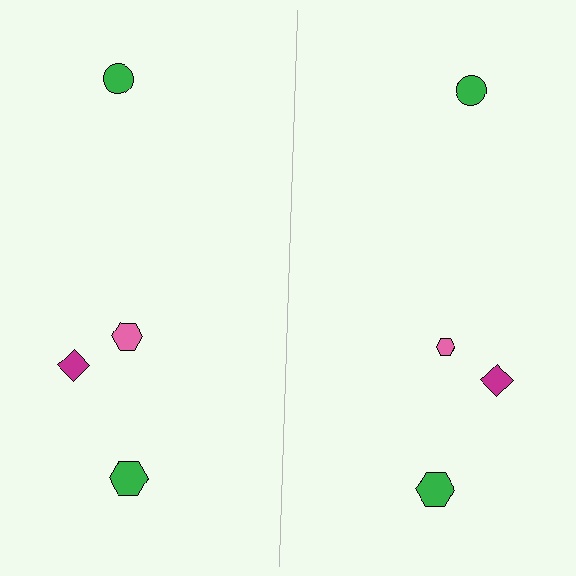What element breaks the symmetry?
The pink hexagon on the right side has a different size than its mirror counterpart.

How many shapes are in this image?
There are 8 shapes in this image.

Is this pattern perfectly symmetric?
No, the pattern is not perfectly symmetric. The pink hexagon on the right side has a different size than its mirror counterpart.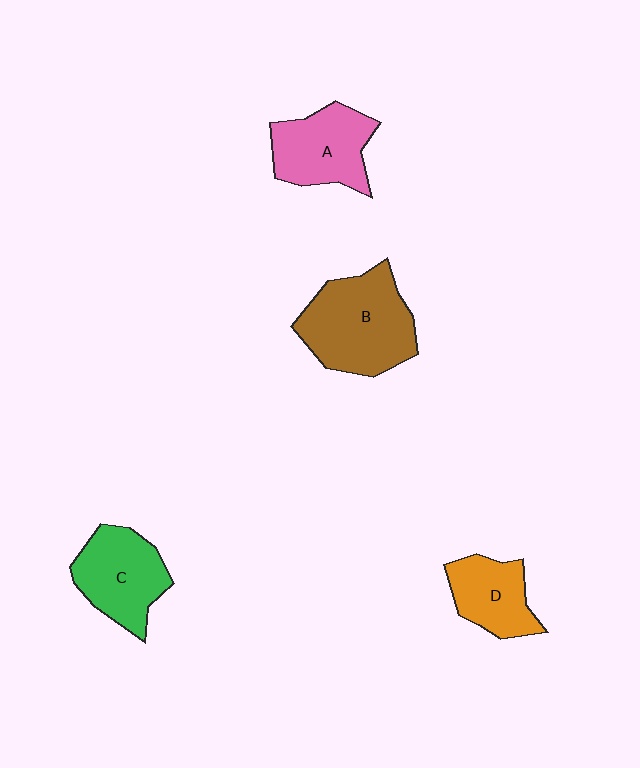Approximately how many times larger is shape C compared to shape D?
Approximately 1.3 times.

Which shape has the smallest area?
Shape D (orange).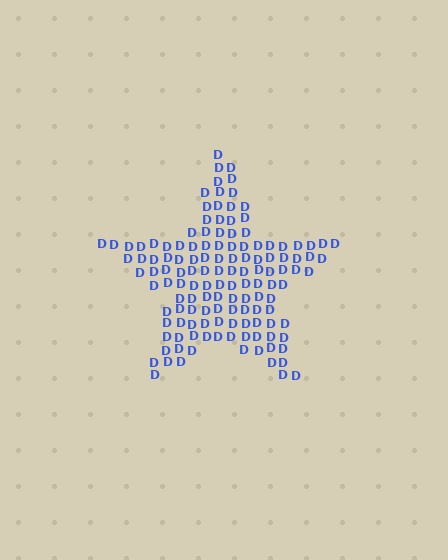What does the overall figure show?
The overall figure shows a star.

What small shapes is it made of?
It is made of small letter D's.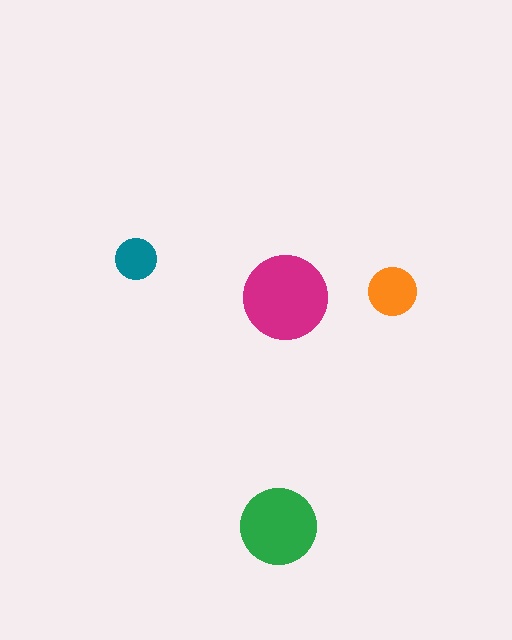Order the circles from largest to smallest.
the magenta one, the green one, the orange one, the teal one.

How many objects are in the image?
There are 4 objects in the image.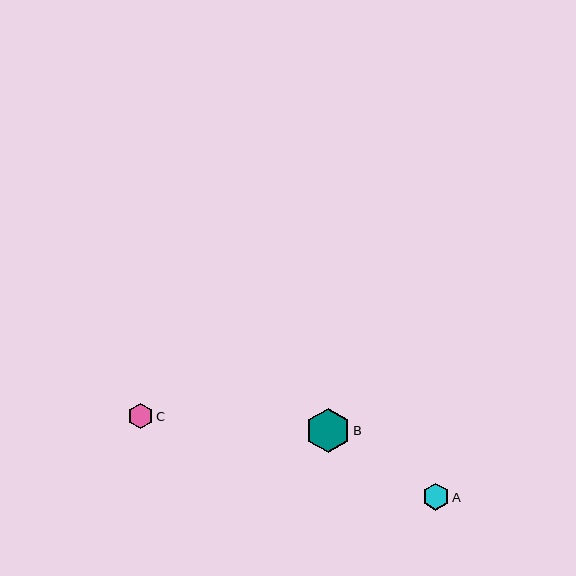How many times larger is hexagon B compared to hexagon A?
Hexagon B is approximately 1.6 times the size of hexagon A.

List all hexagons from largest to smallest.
From largest to smallest: B, A, C.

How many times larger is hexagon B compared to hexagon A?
Hexagon B is approximately 1.6 times the size of hexagon A.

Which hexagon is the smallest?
Hexagon C is the smallest with a size of approximately 26 pixels.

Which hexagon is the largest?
Hexagon B is the largest with a size of approximately 44 pixels.